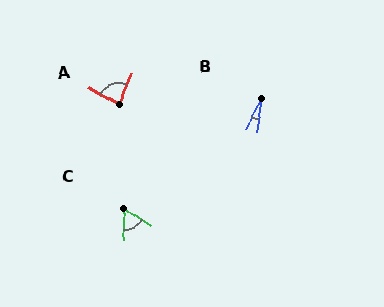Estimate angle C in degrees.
Approximately 59 degrees.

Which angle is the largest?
A, at approximately 82 degrees.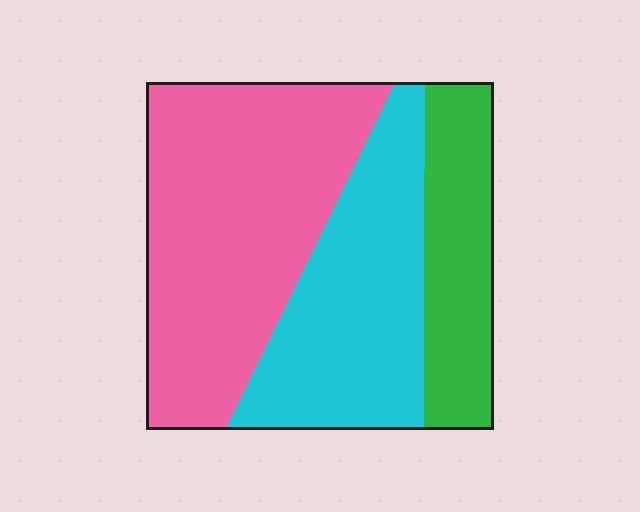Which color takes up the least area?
Green, at roughly 20%.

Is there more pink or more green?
Pink.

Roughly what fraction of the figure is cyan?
Cyan takes up between a quarter and a half of the figure.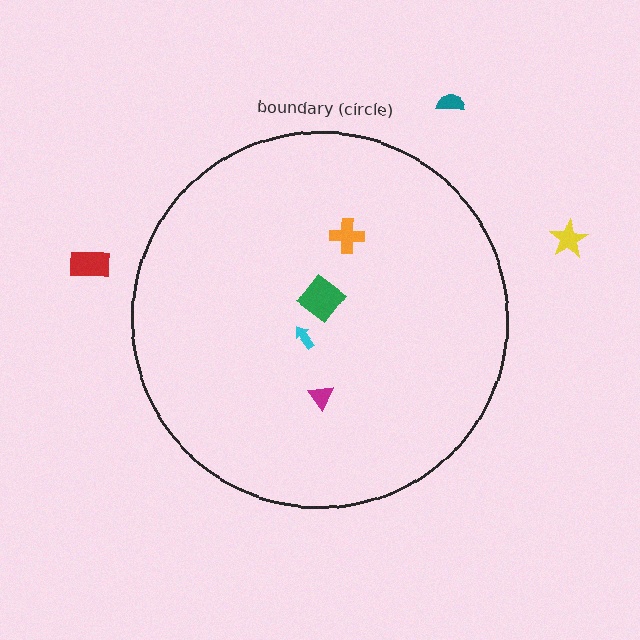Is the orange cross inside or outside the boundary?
Inside.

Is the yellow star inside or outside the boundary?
Outside.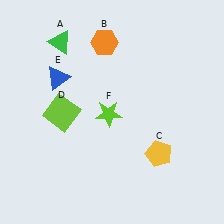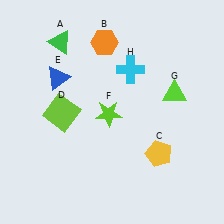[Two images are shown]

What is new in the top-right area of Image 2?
A cyan cross (H) was added in the top-right area of Image 2.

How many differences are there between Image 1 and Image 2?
There are 2 differences between the two images.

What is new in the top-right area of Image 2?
A lime triangle (G) was added in the top-right area of Image 2.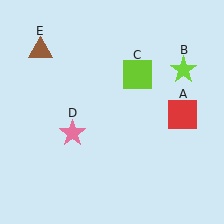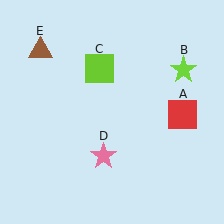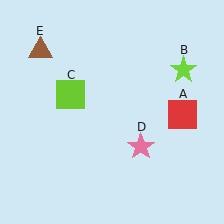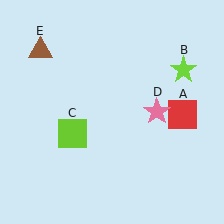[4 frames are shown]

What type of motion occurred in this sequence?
The lime square (object C), pink star (object D) rotated counterclockwise around the center of the scene.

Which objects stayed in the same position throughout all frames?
Red square (object A) and lime star (object B) and brown triangle (object E) remained stationary.